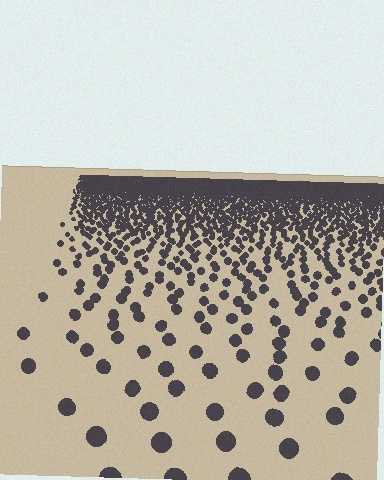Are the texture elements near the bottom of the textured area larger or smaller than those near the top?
Larger. Near the bottom, elements are closer to the viewer and appear at a bigger on-screen size.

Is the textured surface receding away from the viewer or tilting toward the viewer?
The surface is receding away from the viewer. Texture elements get smaller and denser toward the top.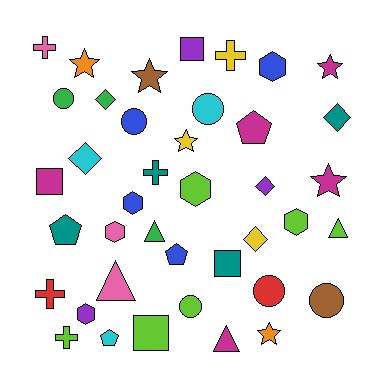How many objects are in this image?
There are 40 objects.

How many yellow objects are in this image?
There are 3 yellow objects.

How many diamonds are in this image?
There are 5 diamonds.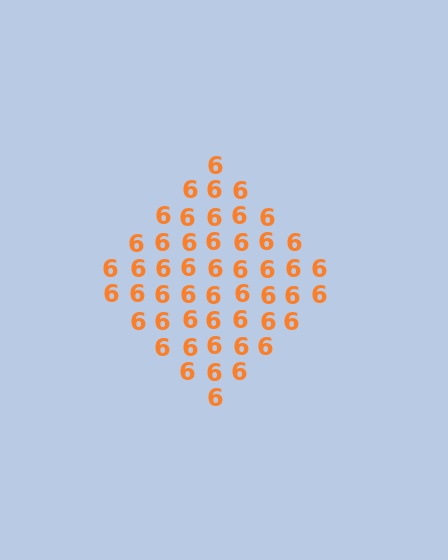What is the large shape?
The large shape is a diamond.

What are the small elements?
The small elements are digit 6's.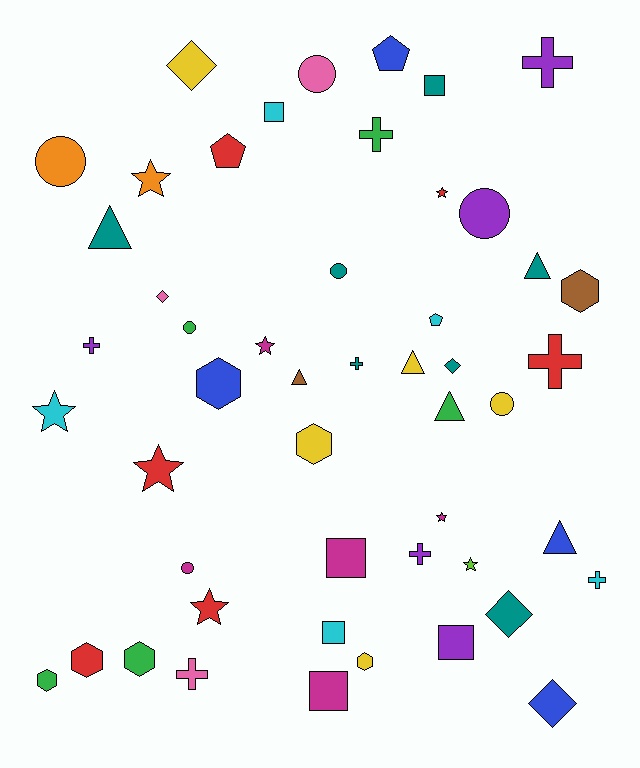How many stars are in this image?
There are 8 stars.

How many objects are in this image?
There are 50 objects.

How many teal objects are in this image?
There are 7 teal objects.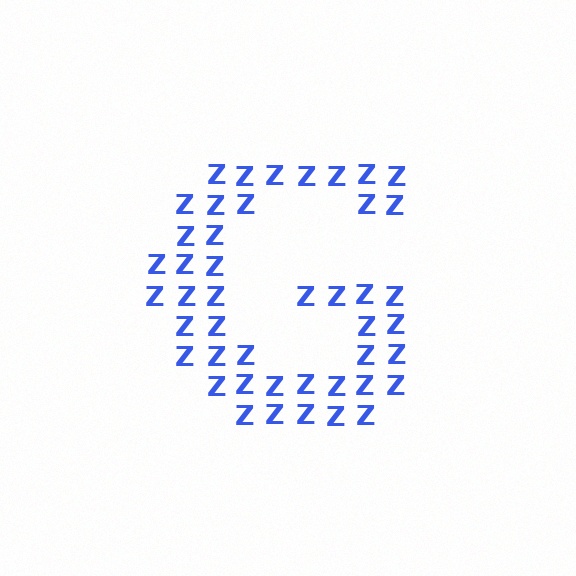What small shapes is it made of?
It is made of small letter Z's.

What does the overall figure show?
The overall figure shows the letter G.